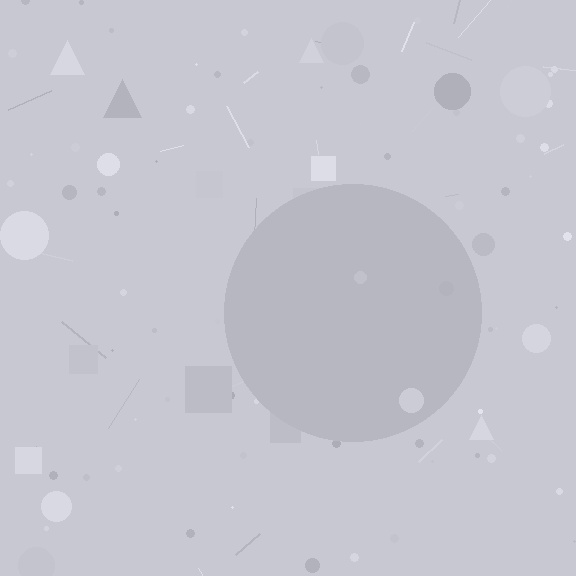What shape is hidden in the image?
A circle is hidden in the image.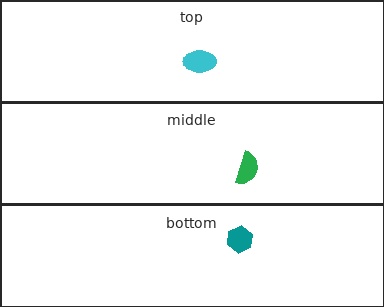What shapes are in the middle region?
The green semicircle.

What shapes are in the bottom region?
The teal hexagon.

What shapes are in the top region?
The cyan ellipse.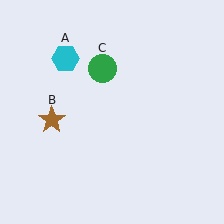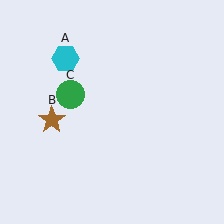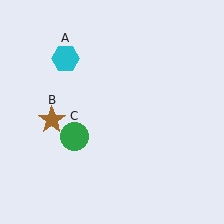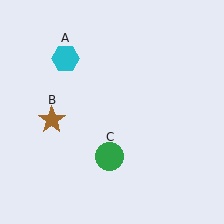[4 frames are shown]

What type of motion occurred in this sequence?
The green circle (object C) rotated counterclockwise around the center of the scene.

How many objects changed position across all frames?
1 object changed position: green circle (object C).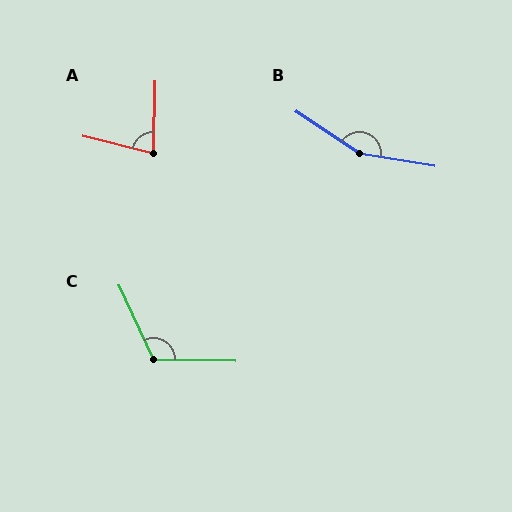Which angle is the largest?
B, at approximately 155 degrees.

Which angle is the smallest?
A, at approximately 78 degrees.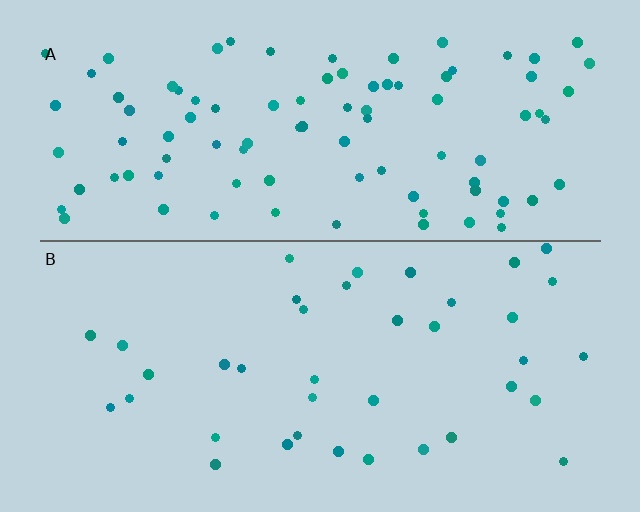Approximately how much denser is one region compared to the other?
Approximately 2.4× — region A over region B.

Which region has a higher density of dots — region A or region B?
A (the top).